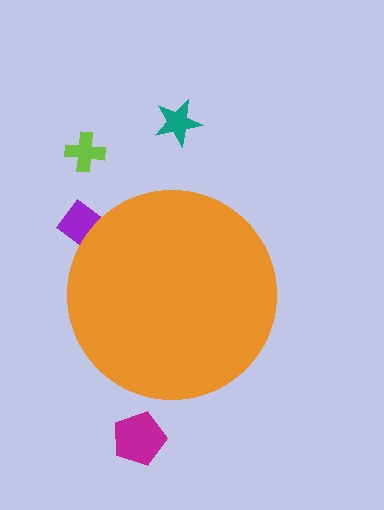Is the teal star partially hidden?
No, the teal star is fully visible.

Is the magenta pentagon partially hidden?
No, the magenta pentagon is fully visible.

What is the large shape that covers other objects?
An orange circle.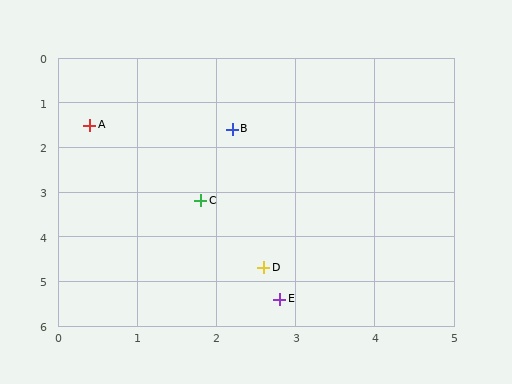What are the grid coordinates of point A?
Point A is at approximately (0.4, 1.5).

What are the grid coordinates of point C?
Point C is at approximately (1.8, 3.2).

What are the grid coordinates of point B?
Point B is at approximately (2.2, 1.6).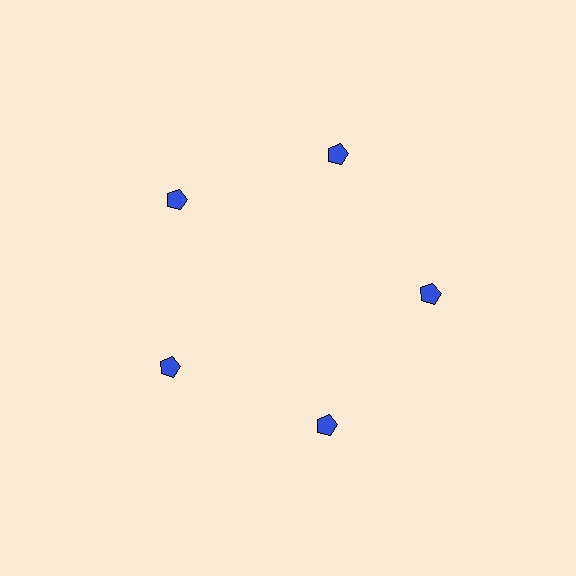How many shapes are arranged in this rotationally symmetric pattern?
There are 5 shapes, arranged in 5 groups of 1.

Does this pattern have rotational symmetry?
Yes, this pattern has 5-fold rotational symmetry. It looks the same after rotating 72 degrees around the center.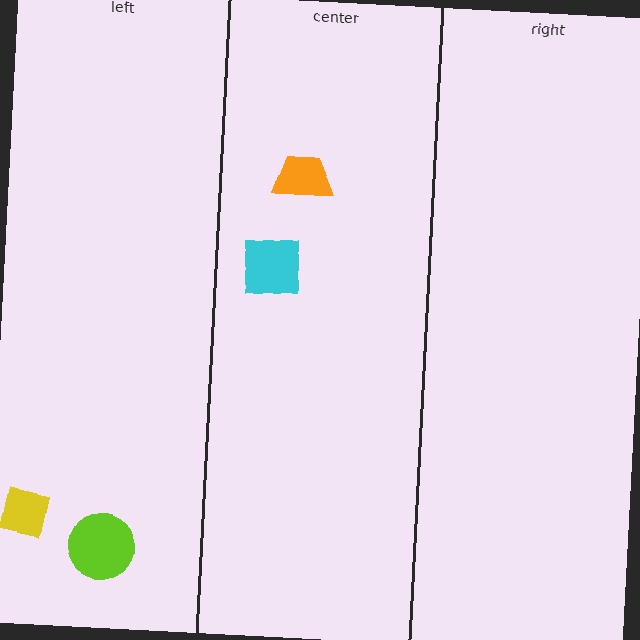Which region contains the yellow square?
The left region.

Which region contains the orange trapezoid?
The center region.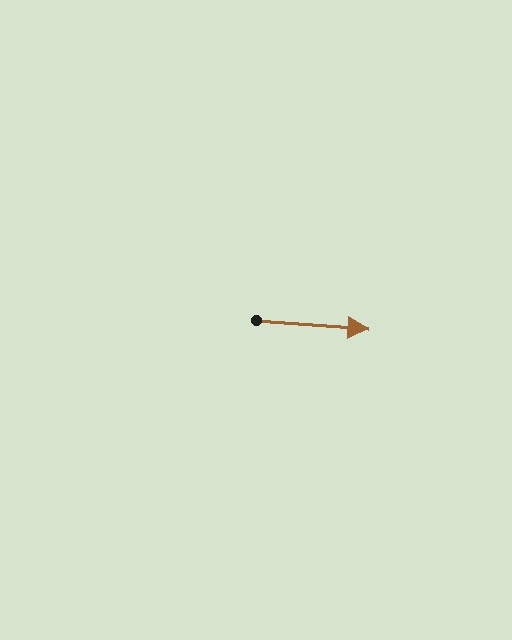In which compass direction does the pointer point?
East.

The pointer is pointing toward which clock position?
Roughly 3 o'clock.